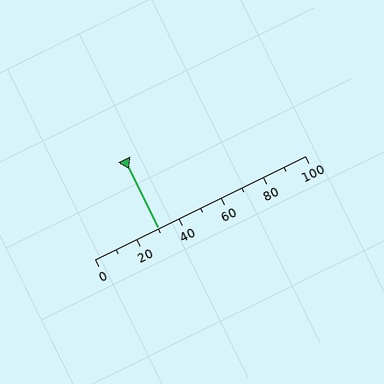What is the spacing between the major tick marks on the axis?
The major ticks are spaced 20 apart.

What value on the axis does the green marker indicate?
The marker indicates approximately 30.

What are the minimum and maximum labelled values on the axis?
The axis runs from 0 to 100.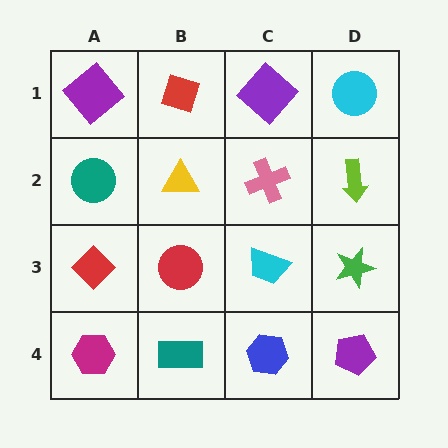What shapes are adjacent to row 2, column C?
A purple diamond (row 1, column C), a cyan trapezoid (row 3, column C), a yellow triangle (row 2, column B), a lime arrow (row 2, column D).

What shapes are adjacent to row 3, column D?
A lime arrow (row 2, column D), a purple pentagon (row 4, column D), a cyan trapezoid (row 3, column C).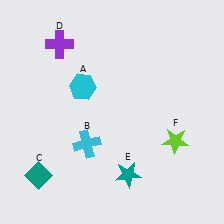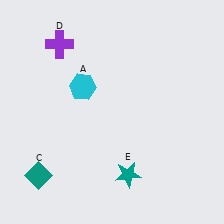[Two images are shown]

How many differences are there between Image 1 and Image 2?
There are 2 differences between the two images.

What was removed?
The cyan cross (B), the lime star (F) were removed in Image 2.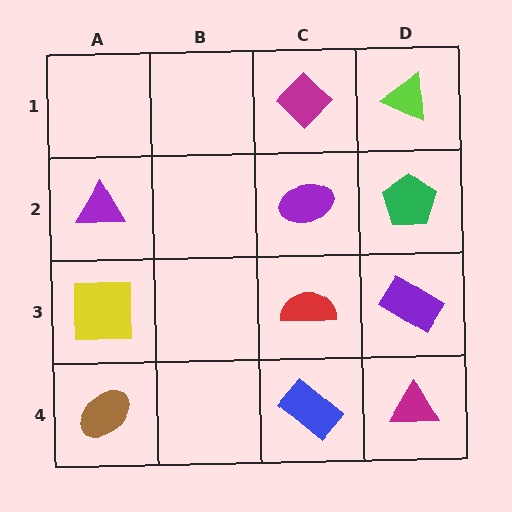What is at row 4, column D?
A magenta triangle.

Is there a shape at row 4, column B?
No, that cell is empty.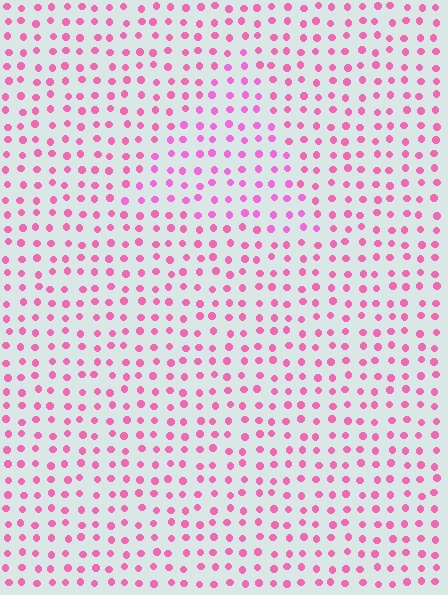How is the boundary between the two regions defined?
The boundary is defined purely by a slight shift in hue (about 18 degrees). Spacing, size, and orientation are identical on both sides.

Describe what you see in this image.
The image is filled with small pink elements in a uniform arrangement. A triangle-shaped region is visible where the elements are tinted to a slightly different hue, forming a subtle color boundary.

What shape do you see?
I see a triangle.